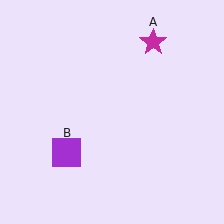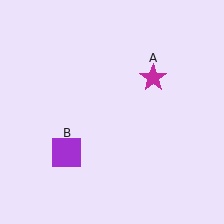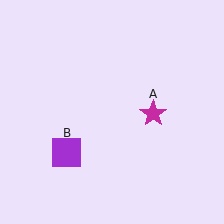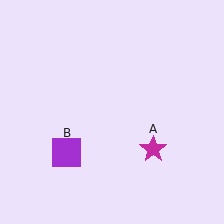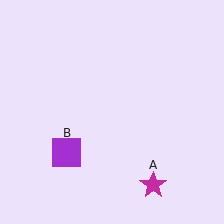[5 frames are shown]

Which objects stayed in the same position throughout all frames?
Purple square (object B) remained stationary.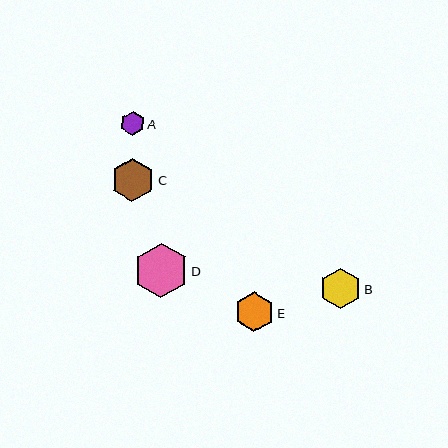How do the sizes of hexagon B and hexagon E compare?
Hexagon B and hexagon E are approximately the same size.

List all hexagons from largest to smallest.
From largest to smallest: D, C, B, E, A.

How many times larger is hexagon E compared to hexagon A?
Hexagon E is approximately 1.7 times the size of hexagon A.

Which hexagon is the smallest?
Hexagon A is the smallest with a size of approximately 24 pixels.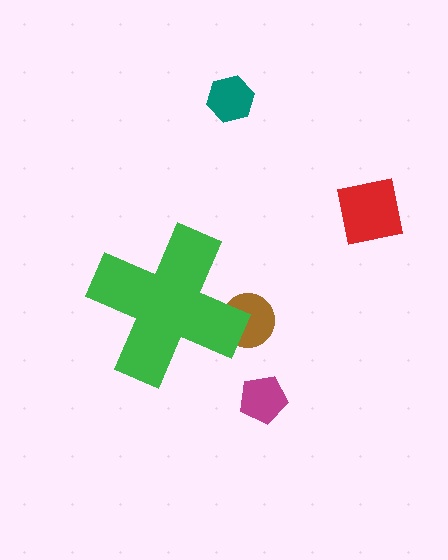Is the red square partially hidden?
No, the red square is fully visible.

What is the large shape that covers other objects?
A green cross.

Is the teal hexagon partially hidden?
No, the teal hexagon is fully visible.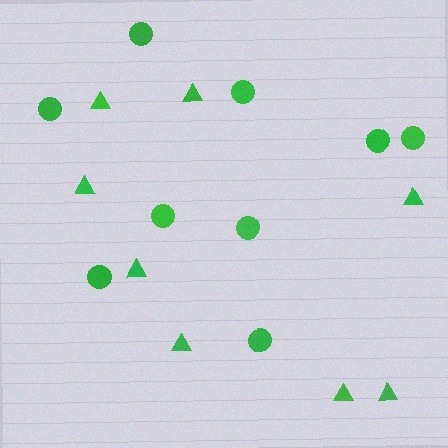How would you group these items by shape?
There are 2 groups: one group of circles (9) and one group of triangles (8).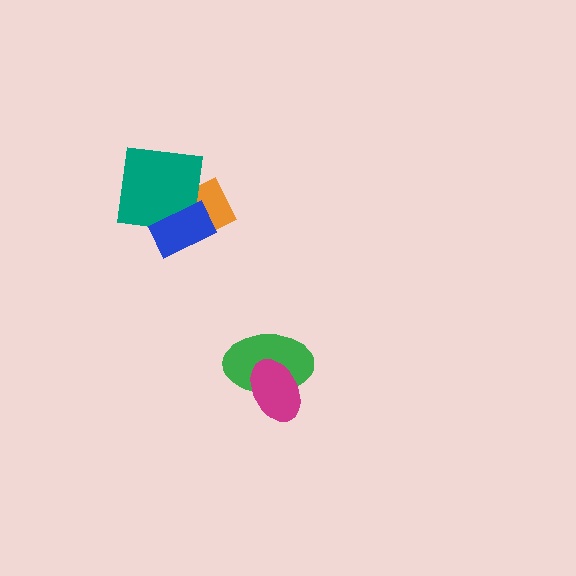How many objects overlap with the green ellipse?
1 object overlaps with the green ellipse.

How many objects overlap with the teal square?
2 objects overlap with the teal square.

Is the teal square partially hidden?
Yes, it is partially covered by another shape.